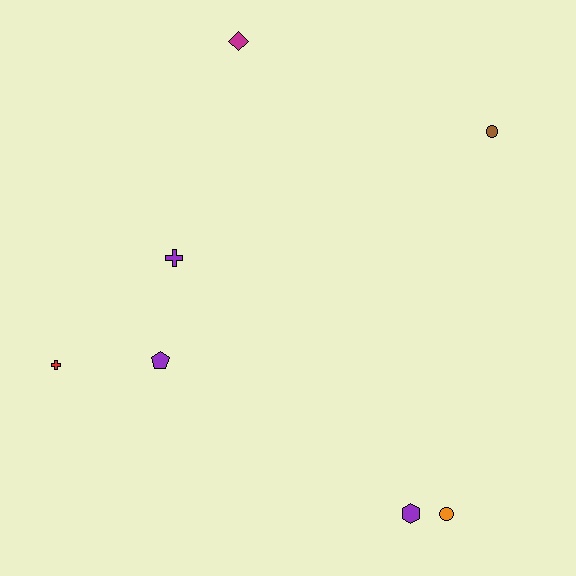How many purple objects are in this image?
There are 3 purple objects.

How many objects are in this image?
There are 7 objects.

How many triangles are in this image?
There are no triangles.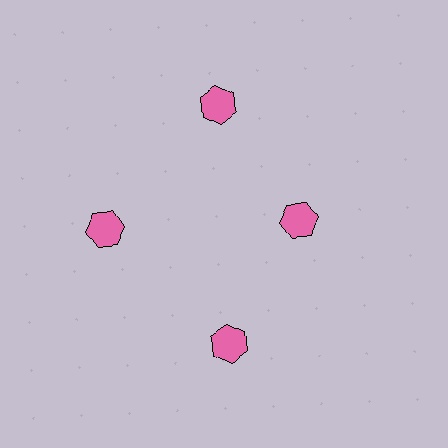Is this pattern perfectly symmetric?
No. The 4 pink hexagons are arranged in a ring, but one element near the 3 o'clock position is pulled inward toward the center, breaking the 4-fold rotational symmetry.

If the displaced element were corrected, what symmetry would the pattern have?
It would have 4-fold rotational symmetry — the pattern would map onto itself every 90 degrees.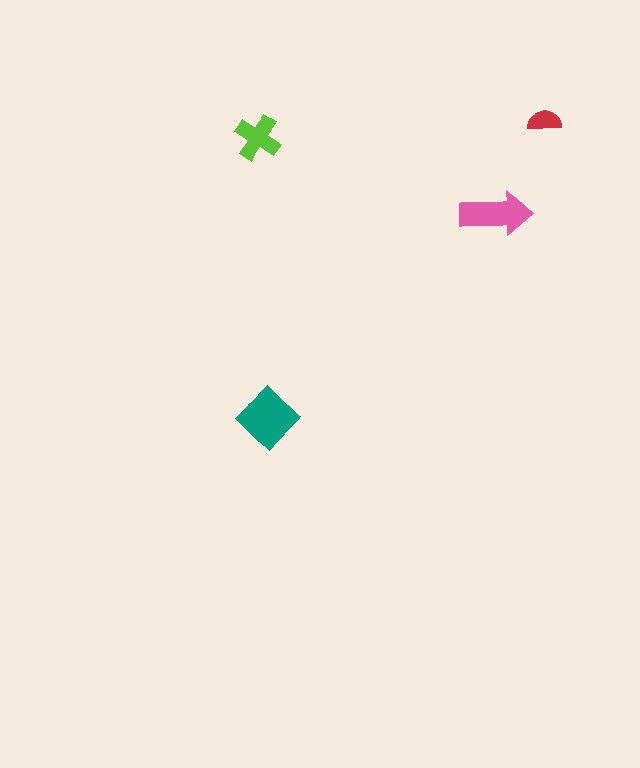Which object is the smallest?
The red semicircle.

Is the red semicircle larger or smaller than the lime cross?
Smaller.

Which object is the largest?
The teal diamond.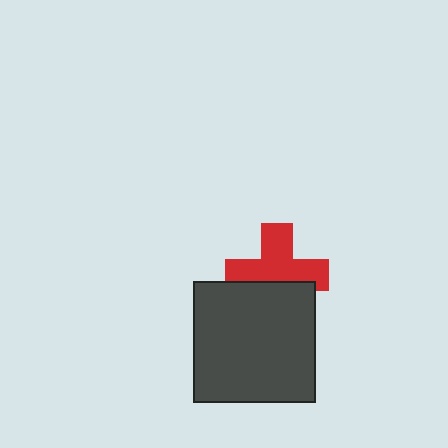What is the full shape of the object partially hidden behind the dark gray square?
The partially hidden object is a red cross.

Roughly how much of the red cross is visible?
About half of it is visible (roughly 64%).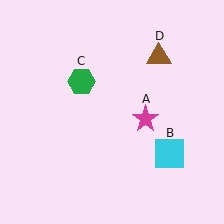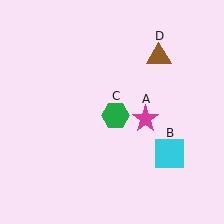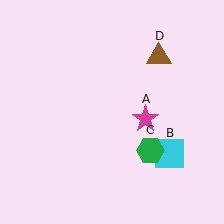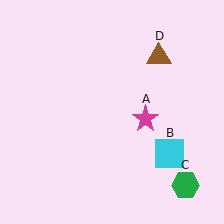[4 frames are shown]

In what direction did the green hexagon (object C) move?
The green hexagon (object C) moved down and to the right.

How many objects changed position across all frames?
1 object changed position: green hexagon (object C).